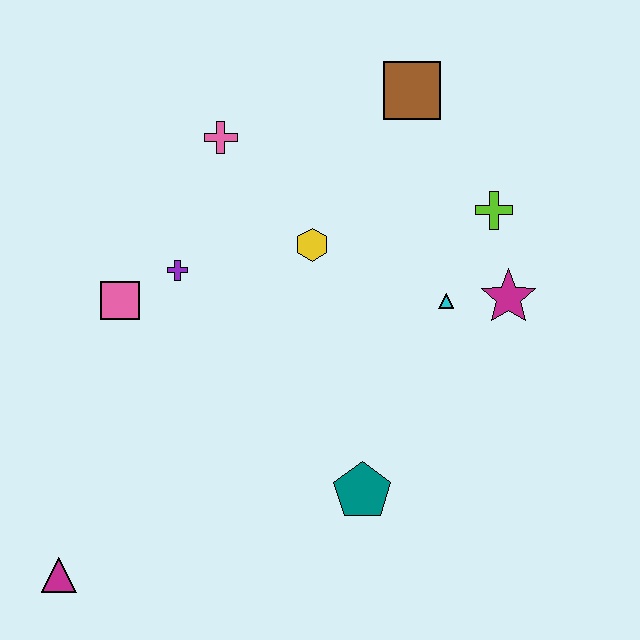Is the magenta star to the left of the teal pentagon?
No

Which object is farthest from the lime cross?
The magenta triangle is farthest from the lime cross.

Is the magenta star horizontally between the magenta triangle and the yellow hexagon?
No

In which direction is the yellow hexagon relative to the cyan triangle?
The yellow hexagon is to the left of the cyan triangle.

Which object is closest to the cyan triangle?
The magenta star is closest to the cyan triangle.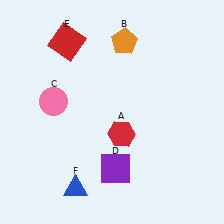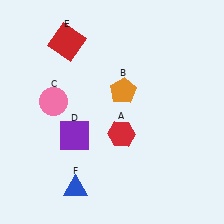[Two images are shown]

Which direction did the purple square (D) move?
The purple square (D) moved left.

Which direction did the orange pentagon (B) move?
The orange pentagon (B) moved down.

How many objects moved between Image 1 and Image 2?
2 objects moved between the two images.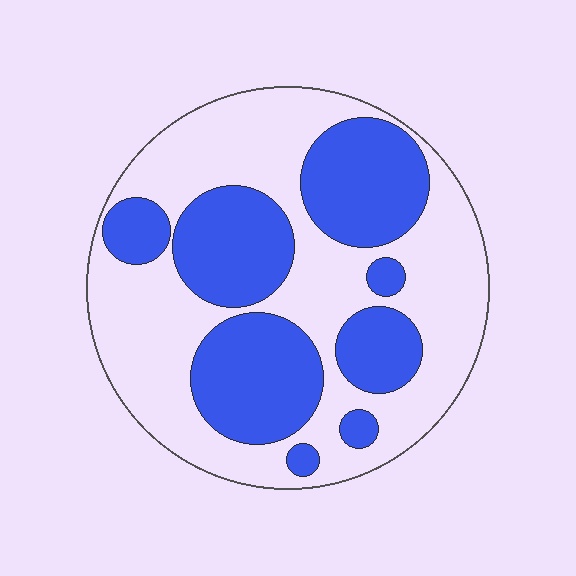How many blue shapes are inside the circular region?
8.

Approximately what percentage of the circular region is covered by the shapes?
Approximately 40%.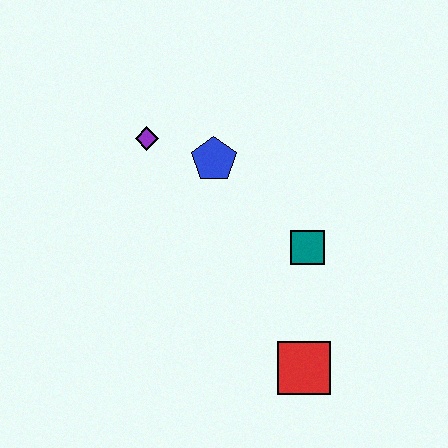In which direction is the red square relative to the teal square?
The red square is below the teal square.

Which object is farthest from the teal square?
The purple diamond is farthest from the teal square.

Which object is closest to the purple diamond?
The blue pentagon is closest to the purple diamond.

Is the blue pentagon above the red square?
Yes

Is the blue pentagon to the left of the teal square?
Yes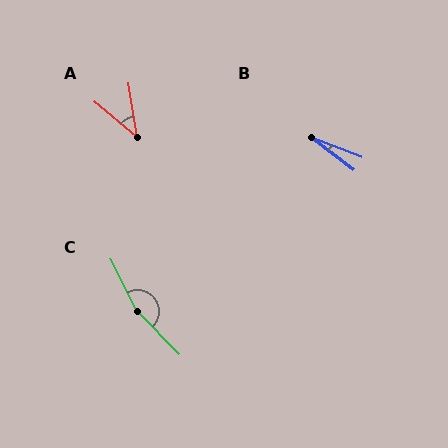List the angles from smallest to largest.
B (16°), A (41°), C (162°).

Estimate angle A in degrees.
Approximately 41 degrees.